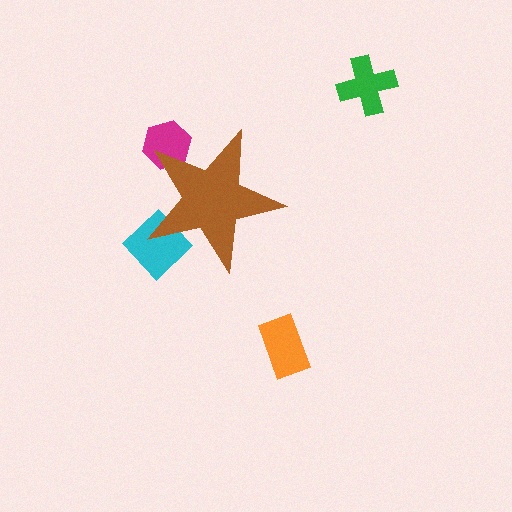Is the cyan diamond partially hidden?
Yes, the cyan diamond is partially hidden behind the brown star.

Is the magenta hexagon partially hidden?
Yes, the magenta hexagon is partially hidden behind the brown star.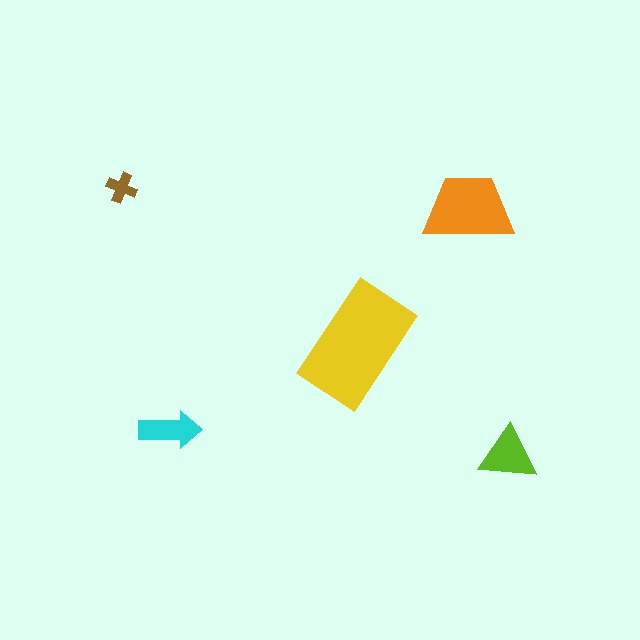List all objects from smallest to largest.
The brown cross, the cyan arrow, the lime triangle, the orange trapezoid, the yellow rectangle.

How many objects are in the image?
There are 5 objects in the image.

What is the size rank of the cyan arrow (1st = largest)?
4th.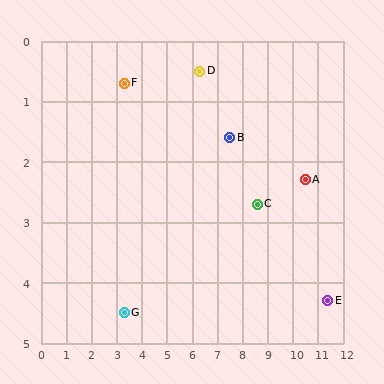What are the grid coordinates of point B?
Point B is at approximately (7.5, 1.6).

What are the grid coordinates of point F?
Point F is at approximately (3.3, 0.7).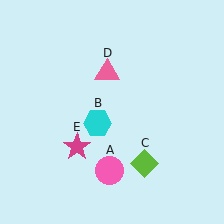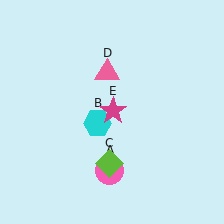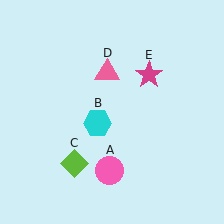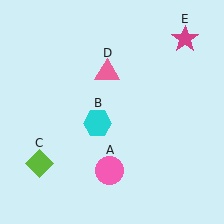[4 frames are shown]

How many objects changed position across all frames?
2 objects changed position: lime diamond (object C), magenta star (object E).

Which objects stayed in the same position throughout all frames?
Pink circle (object A) and cyan hexagon (object B) and pink triangle (object D) remained stationary.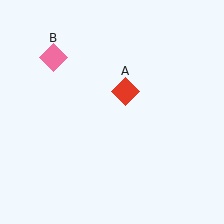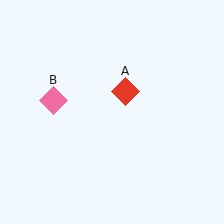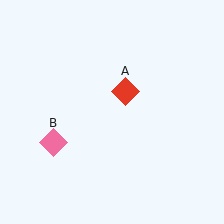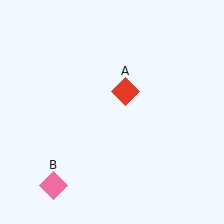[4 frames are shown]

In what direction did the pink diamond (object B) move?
The pink diamond (object B) moved down.